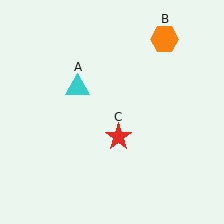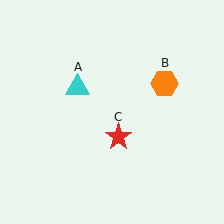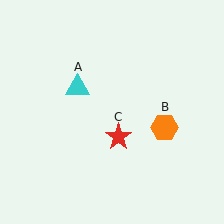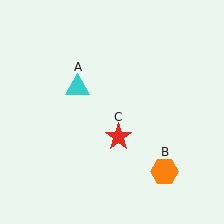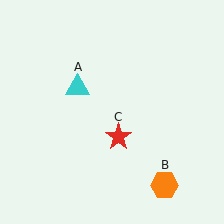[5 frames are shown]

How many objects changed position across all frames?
1 object changed position: orange hexagon (object B).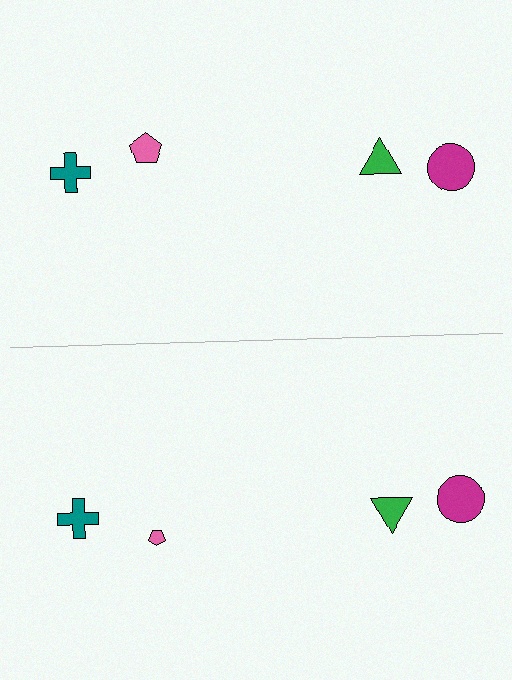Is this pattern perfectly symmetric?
No, the pattern is not perfectly symmetric. The pink pentagon on the bottom side has a different size than its mirror counterpart.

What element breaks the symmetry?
The pink pentagon on the bottom side has a different size than its mirror counterpart.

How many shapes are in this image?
There are 8 shapes in this image.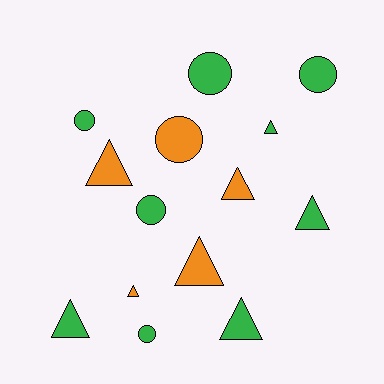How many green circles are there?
There are 5 green circles.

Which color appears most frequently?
Green, with 9 objects.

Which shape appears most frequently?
Triangle, with 8 objects.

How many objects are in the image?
There are 14 objects.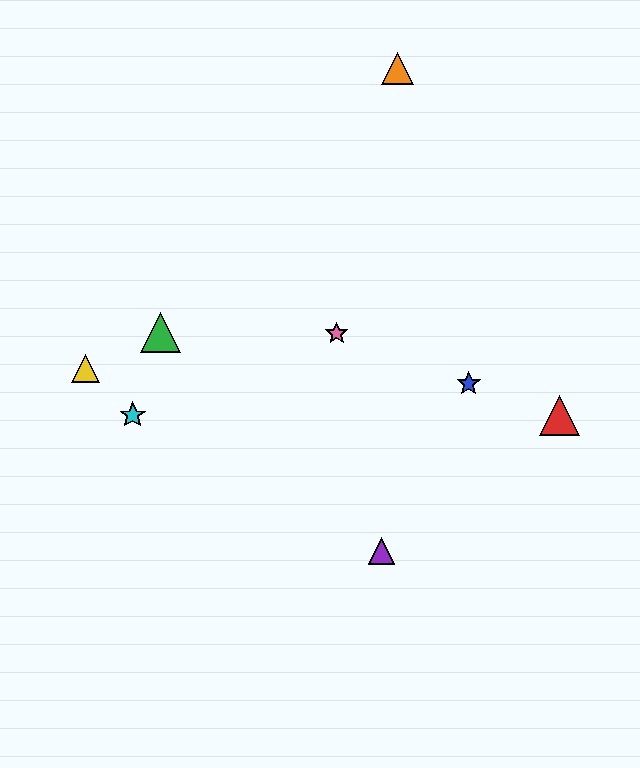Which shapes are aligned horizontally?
The red triangle, the cyan star are aligned horizontally.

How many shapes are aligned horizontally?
2 shapes (the red triangle, the cyan star) are aligned horizontally.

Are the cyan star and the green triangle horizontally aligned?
No, the cyan star is at y≈415 and the green triangle is at y≈333.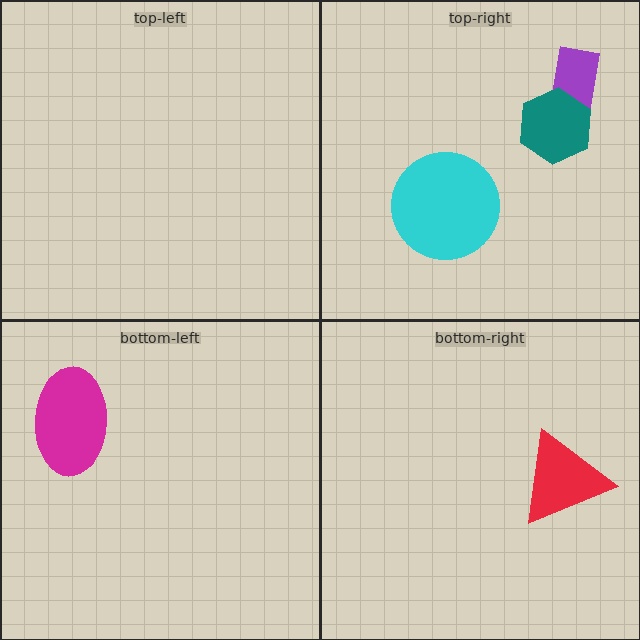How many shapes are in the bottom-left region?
1.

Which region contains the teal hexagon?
The top-right region.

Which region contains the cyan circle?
The top-right region.